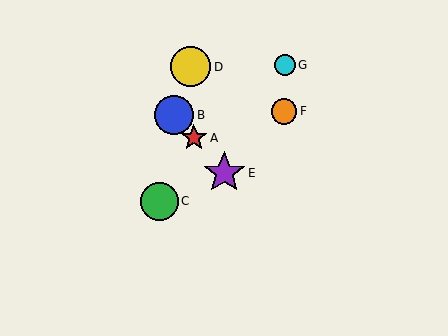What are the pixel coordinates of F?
Object F is at (284, 111).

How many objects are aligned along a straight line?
3 objects (A, B, E) are aligned along a straight line.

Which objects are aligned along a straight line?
Objects A, B, E are aligned along a straight line.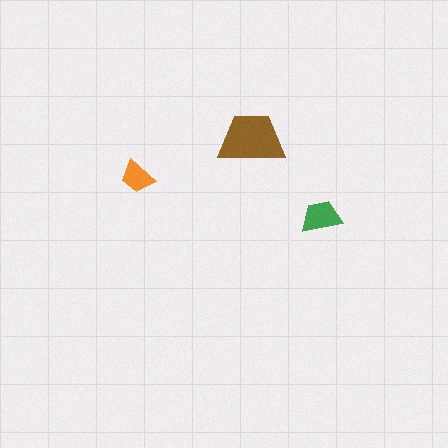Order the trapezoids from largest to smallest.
the brown one, the green one, the orange one.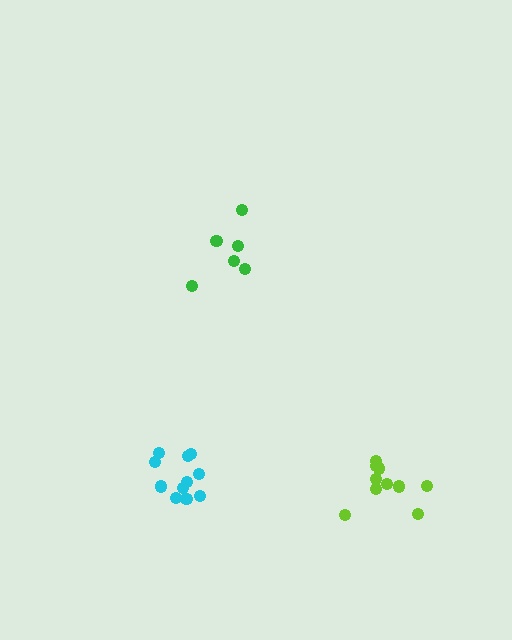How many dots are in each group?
Group 1: 10 dots, Group 2: 6 dots, Group 3: 11 dots (27 total).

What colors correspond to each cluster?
The clusters are colored: lime, green, cyan.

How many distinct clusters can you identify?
There are 3 distinct clusters.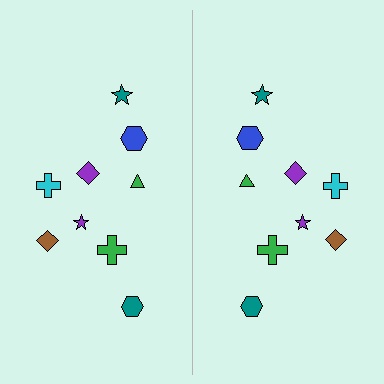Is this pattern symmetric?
Yes, this pattern has bilateral (reflection) symmetry.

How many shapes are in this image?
There are 18 shapes in this image.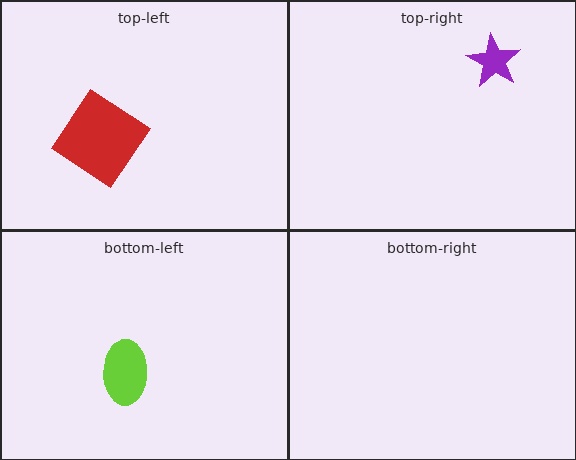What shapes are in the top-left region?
The red diamond.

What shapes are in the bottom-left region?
The lime ellipse.